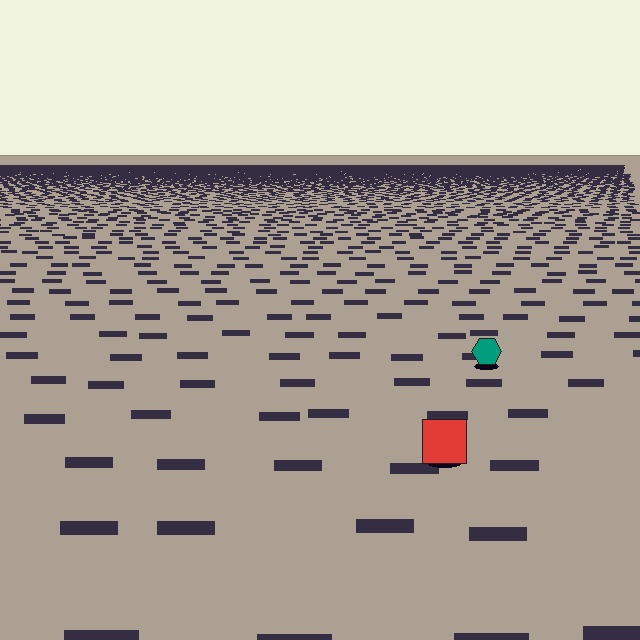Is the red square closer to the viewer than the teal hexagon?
Yes. The red square is closer — you can tell from the texture gradient: the ground texture is coarser near it.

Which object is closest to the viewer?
The red square is closest. The texture marks near it are larger and more spread out.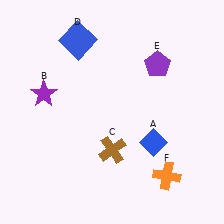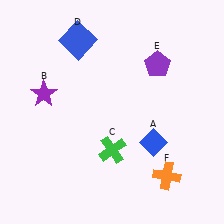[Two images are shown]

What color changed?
The cross (C) changed from brown in Image 1 to green in Image 2.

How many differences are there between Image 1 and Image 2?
There is 1 difference between the two images.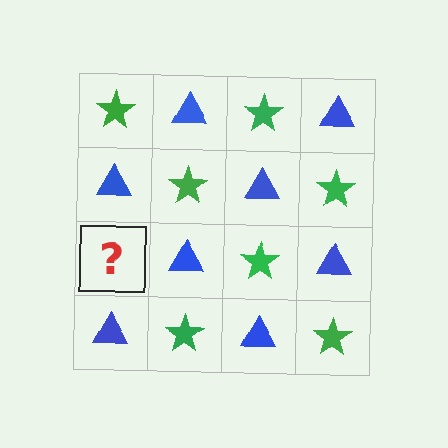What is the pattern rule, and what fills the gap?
The rule is that it alternates green star and blue triangle in a checkerboard pattern. The gap should be filled with a green star.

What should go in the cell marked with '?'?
The missing cell should contain a green star.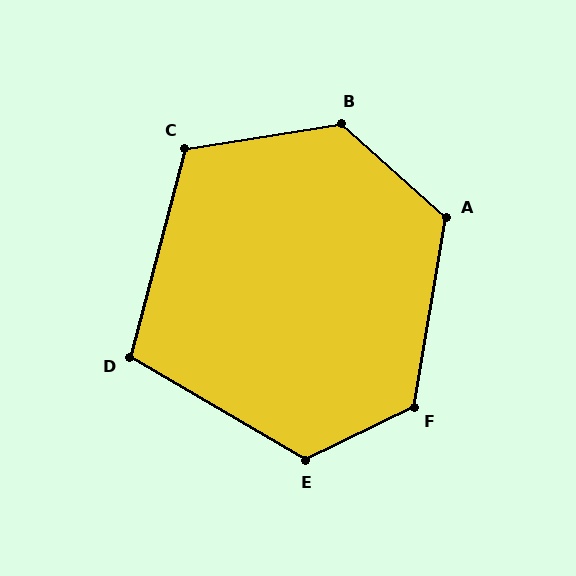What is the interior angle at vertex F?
Approximately 126 degrees (obtuse).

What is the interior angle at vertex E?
Approximately 124 degrees (obtuse).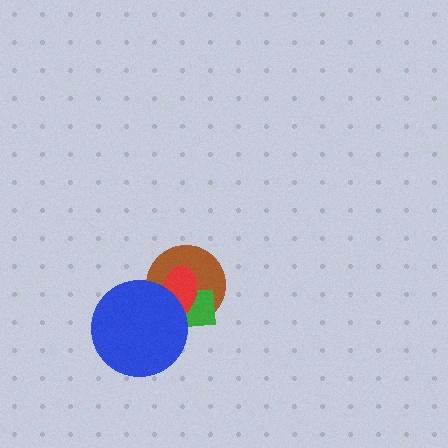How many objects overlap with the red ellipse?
3 objects overlap with the red ellipse.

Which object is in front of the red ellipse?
The blue circle is in front of the red ellipse.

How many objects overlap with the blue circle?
3 objects overlap with the blue circle.